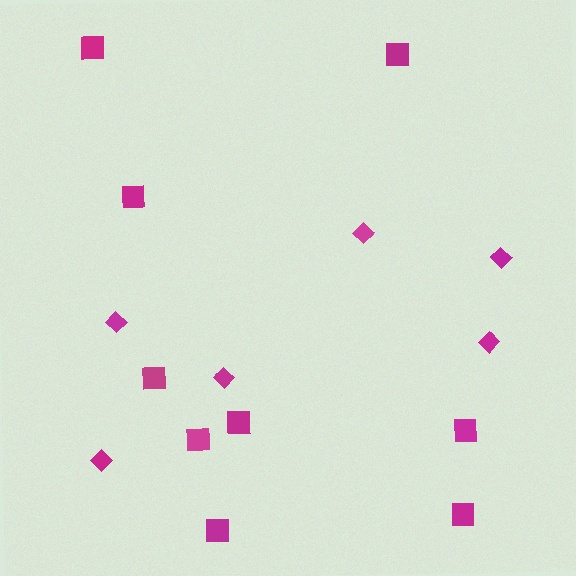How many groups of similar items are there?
There are 2 groups: one group of squares (9) and one group of diamonds (6).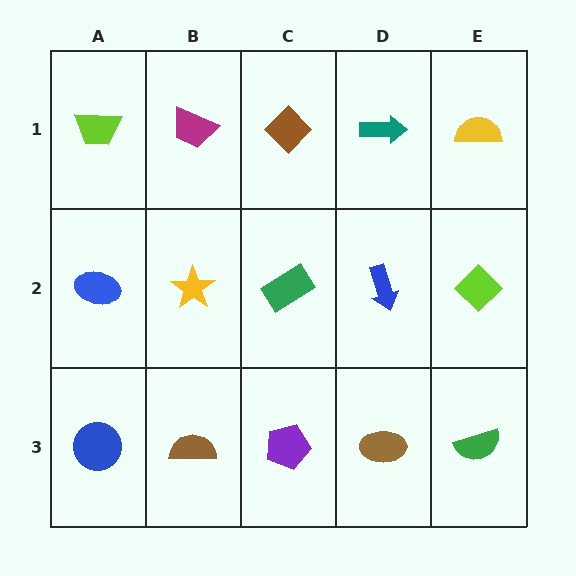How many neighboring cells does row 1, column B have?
3.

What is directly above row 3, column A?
A blue ellipse.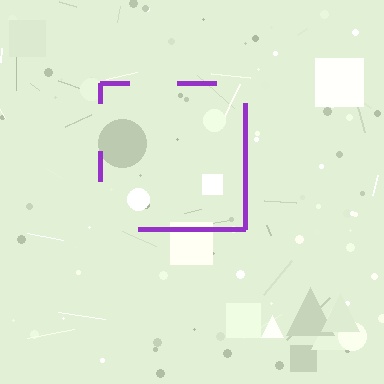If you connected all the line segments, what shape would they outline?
They would outline a square.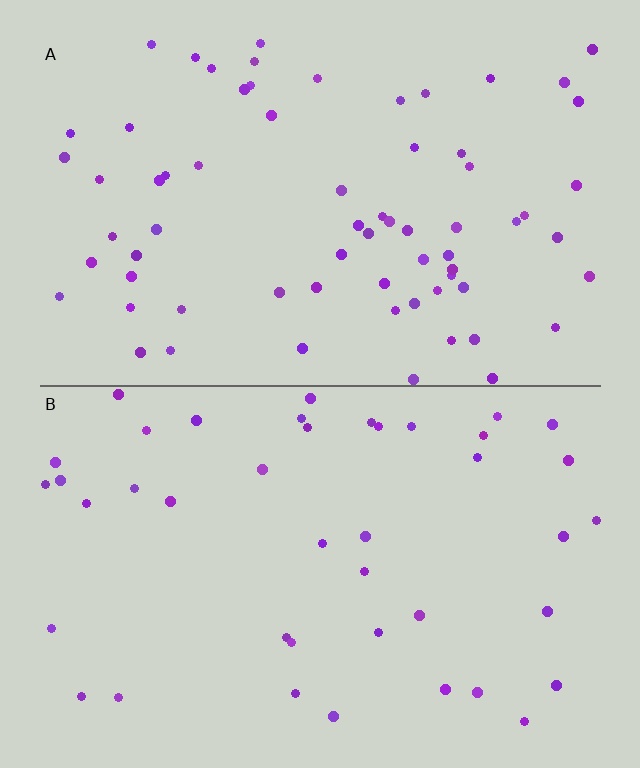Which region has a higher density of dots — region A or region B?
A (the top).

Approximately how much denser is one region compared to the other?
Approximately 1.6× — region A over region B.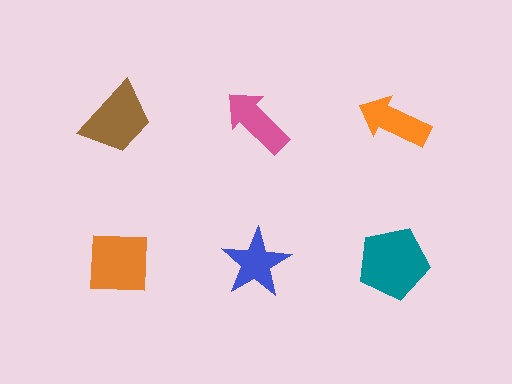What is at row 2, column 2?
A blue star.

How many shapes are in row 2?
3 shapes.